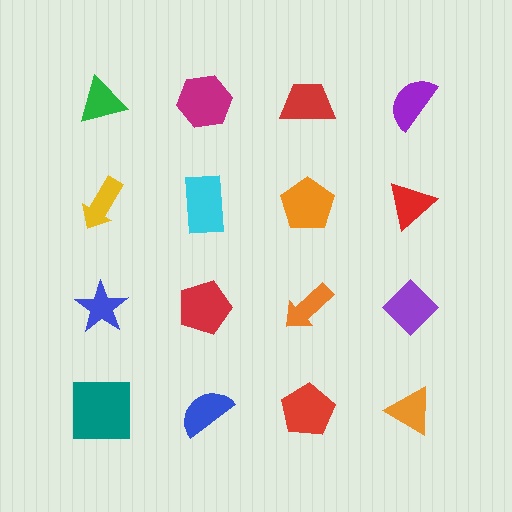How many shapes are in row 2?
4 shapes.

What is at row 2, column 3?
An orange pentagon.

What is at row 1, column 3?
A red trapezoid.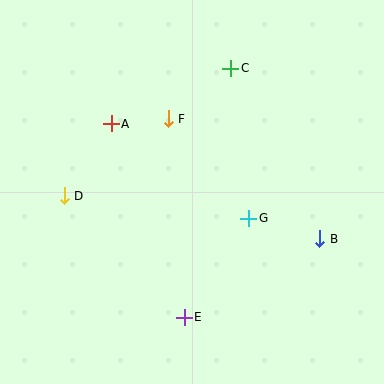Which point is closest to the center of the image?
Point G at (249, 218) is closest to the center.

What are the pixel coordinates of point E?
Point E is at (184, 317).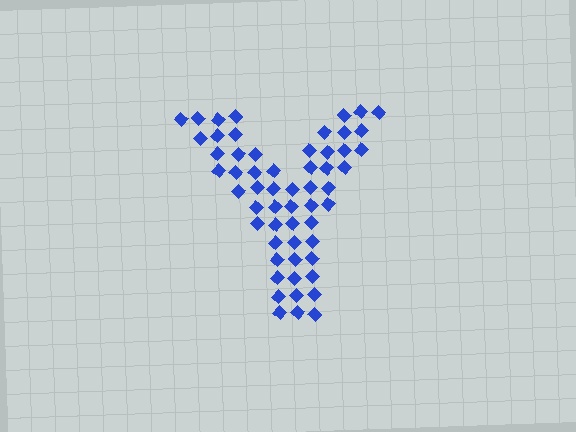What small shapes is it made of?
It is made of small diamonds.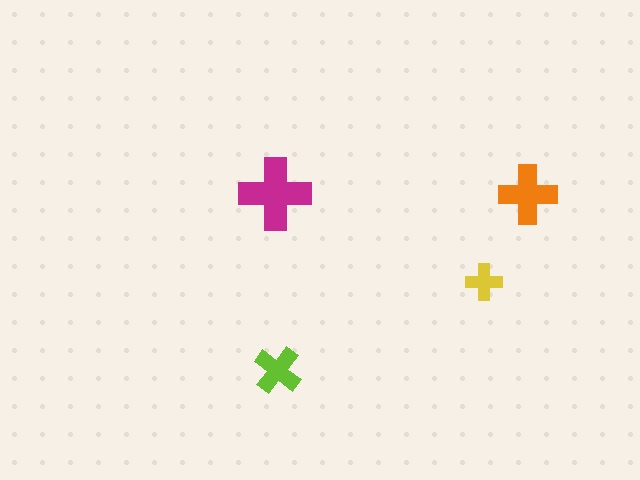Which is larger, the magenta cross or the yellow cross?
The magenta one.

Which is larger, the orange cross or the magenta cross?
The magenta one.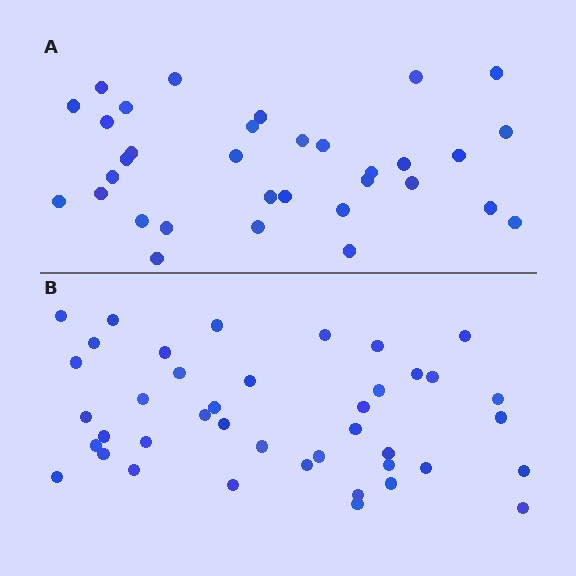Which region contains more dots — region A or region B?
Region B (the bottom region) has more dots.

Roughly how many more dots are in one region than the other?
Region B has roughly 8 or so more dots than region A.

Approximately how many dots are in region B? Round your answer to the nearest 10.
About 40 dots. (The exact count is 41, which rounds to 40.)